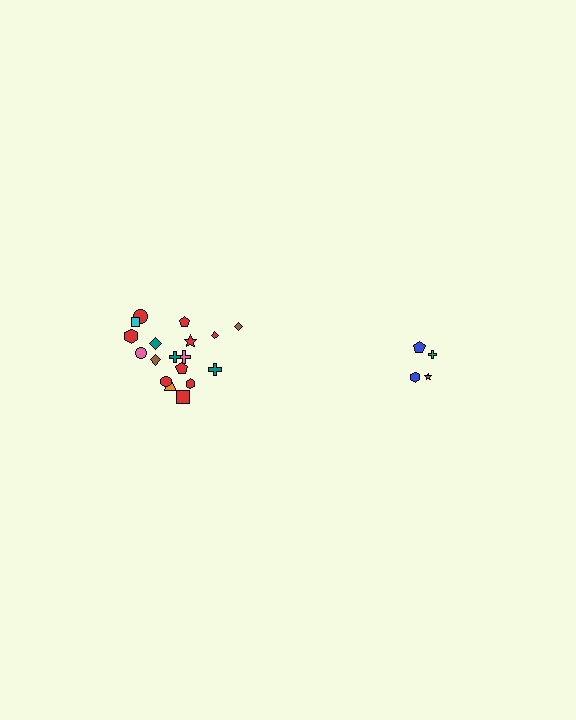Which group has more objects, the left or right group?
The left group.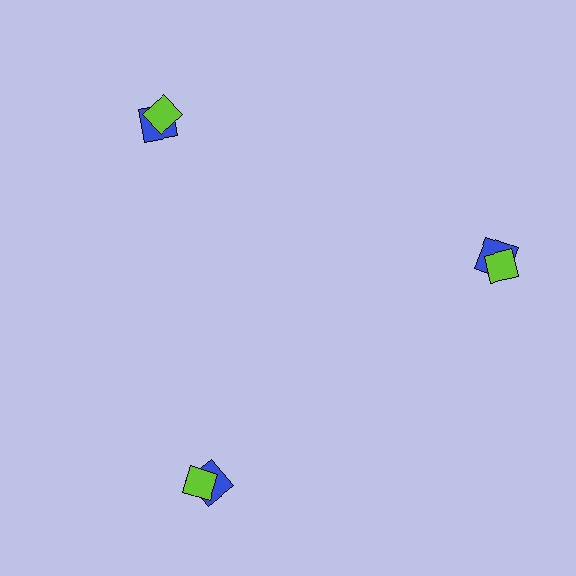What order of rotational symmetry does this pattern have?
This pattern has 3-fold rotational symmetry.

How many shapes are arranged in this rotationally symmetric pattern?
There are 6 shapes, arranged in 3 groups of 2.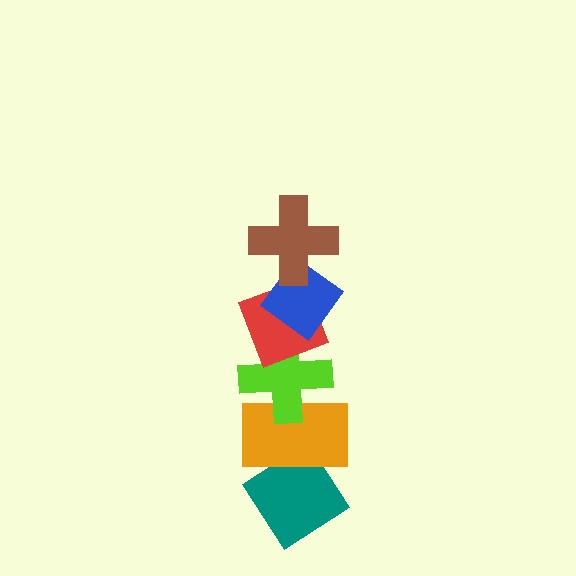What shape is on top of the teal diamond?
The orange rectangle is on top of the teal diamond.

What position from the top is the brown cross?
The brown cross is 1st from the top.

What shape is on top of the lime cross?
The red diamond is on top of the lime cross.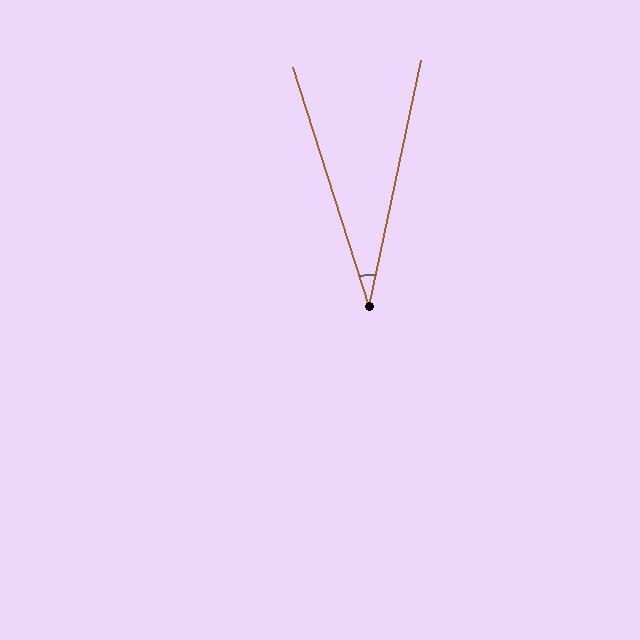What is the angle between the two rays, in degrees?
Approximately 30 degrees.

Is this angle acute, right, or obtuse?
It is acute.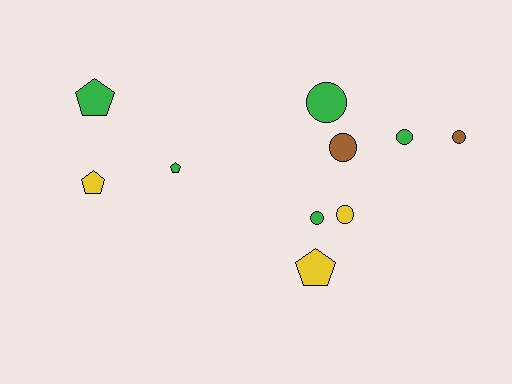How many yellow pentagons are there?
There are 2 yellow pentagons.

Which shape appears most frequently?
Circle, with 6 objects.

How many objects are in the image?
There are 10 objects.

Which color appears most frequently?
Green, with 5 objects.